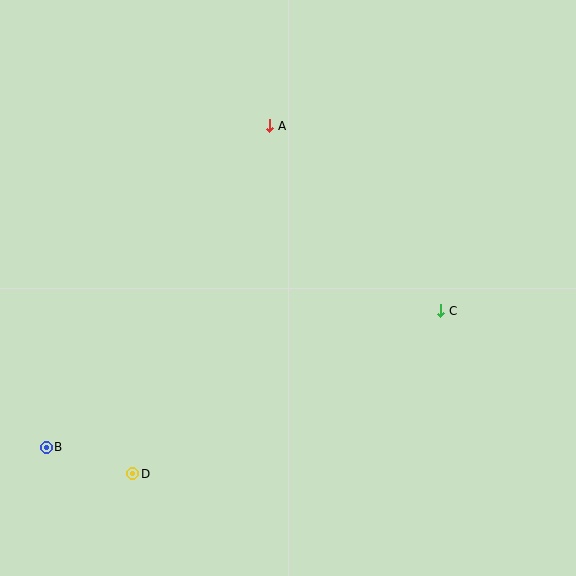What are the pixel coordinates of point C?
Point C is at (441, 311).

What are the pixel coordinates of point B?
Point B is at (46, 447).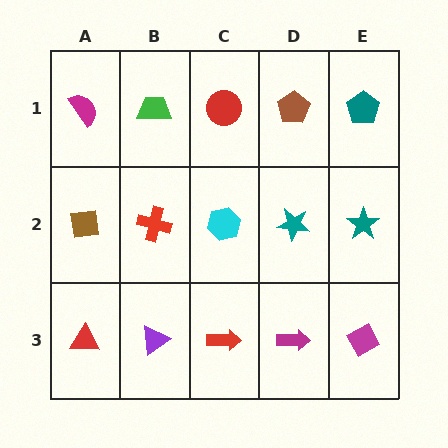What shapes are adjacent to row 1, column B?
A red cross (row 2, column B), a magenta semicircle (row 1, column A), a red circle (row 1, column C).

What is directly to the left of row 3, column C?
A purple triangle.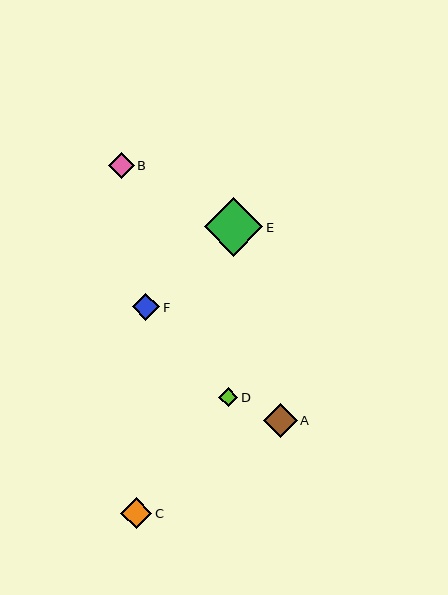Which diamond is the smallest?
Diamond D is the smallest with a size of approximately 20 pixels.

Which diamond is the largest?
Diamond E is the largest with a size of approximately 59 pixels.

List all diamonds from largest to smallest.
From largest to smallest: E, A, C, F, B, D.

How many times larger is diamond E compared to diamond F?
Diamond E is approximately 2.1 times the size of diamond F.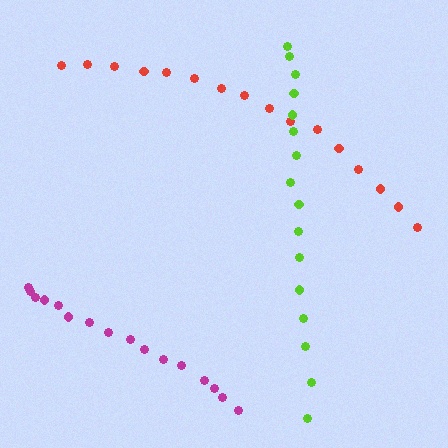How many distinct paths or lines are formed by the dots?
There are 3 distinct paths.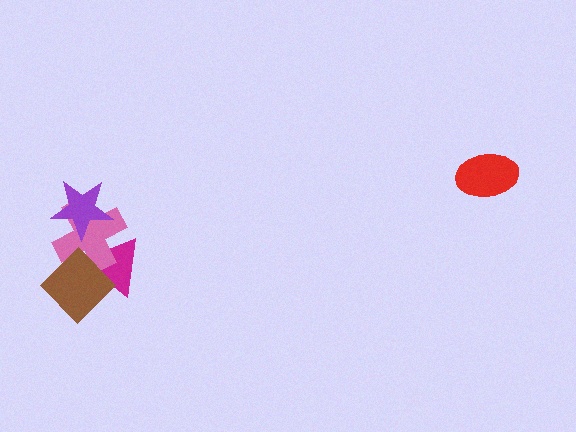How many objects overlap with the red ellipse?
0 objects overlap with the red ellipse.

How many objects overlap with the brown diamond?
2 objects overlap with the brown diamond.